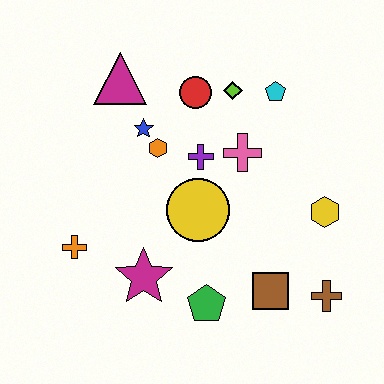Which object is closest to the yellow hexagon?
The brown cross is closest to the yellow hexagon.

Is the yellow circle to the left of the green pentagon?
Yes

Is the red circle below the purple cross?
No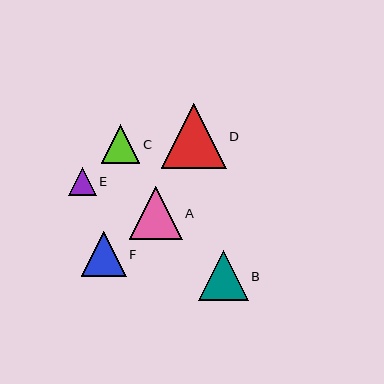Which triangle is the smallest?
Triangle E is the smallest with a size of approximately 28 pixels.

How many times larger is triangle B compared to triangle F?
Triangle B is approximately 1.1 times the size of triangle F.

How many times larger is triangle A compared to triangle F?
Triangle A is approximately 1.2 times the size of triangle F.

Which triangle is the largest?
Triangle D is the largest with a size of approximately 65 pixels.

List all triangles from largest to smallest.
From largest to smallest: D, A, B, F, C, E.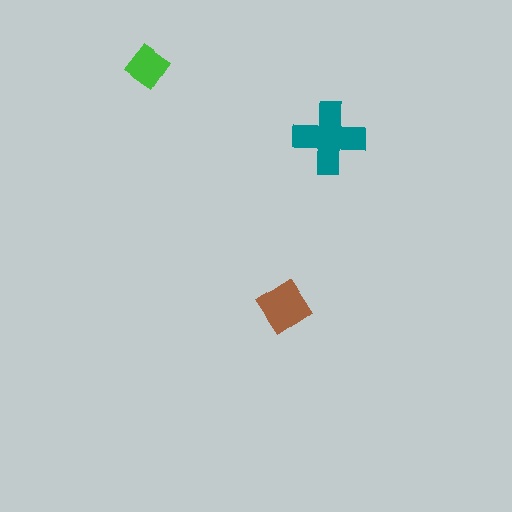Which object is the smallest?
The green diamond.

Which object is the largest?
The teal cross.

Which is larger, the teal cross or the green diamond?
The teal cross.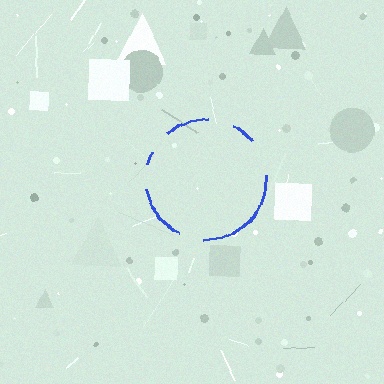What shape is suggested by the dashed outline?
The dashed outline suggests a circle.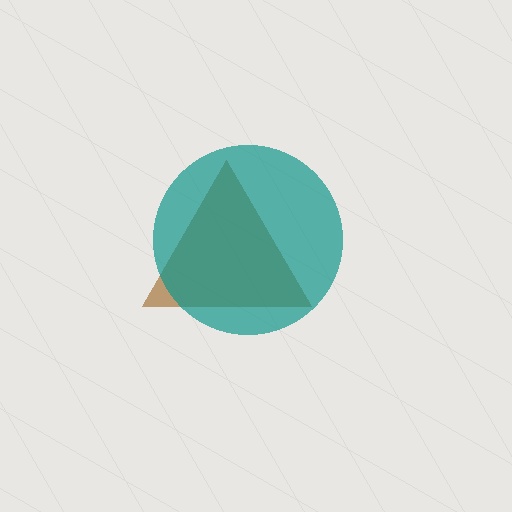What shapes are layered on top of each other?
The layered shapes are: a brown triangle, a teal circle.